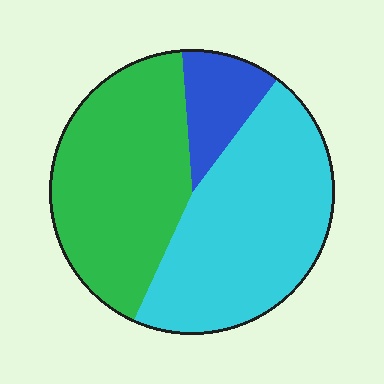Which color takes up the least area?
Blue, at roughly 10%.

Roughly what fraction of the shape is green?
Green takes up about two fifths (2/5) of the shape.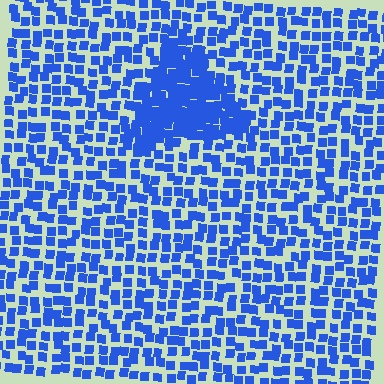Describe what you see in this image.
The image contains small blue elements arranged at two different densities. A triangle-shaped region is visible where the elements are more densely packed than the surrounding area.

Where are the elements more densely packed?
The elements are more densely packed inside the triangle boundary.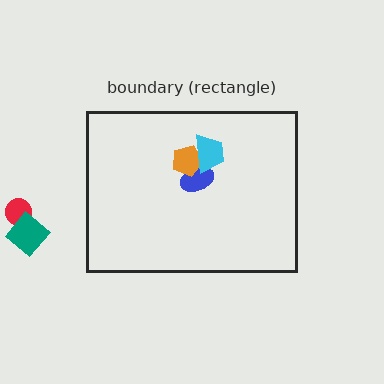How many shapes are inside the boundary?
3 inside, 2 outside.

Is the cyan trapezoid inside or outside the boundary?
Inside.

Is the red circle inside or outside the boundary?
Outside.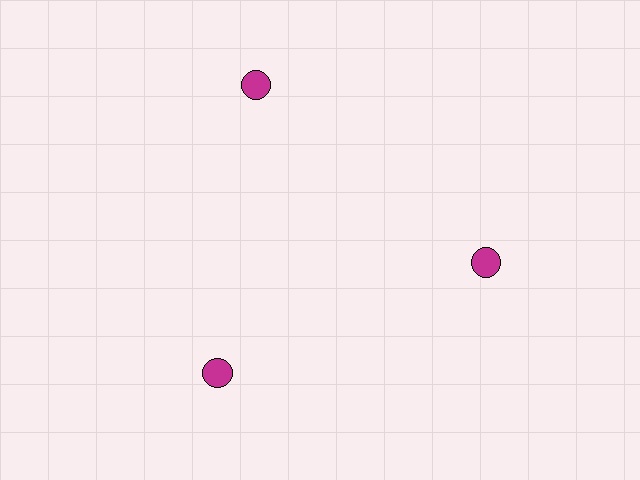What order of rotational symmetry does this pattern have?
This pattern has 3-fold rotational symmetry.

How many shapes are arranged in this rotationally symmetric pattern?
There are 3 shapes, arranged in 3 groups of 1.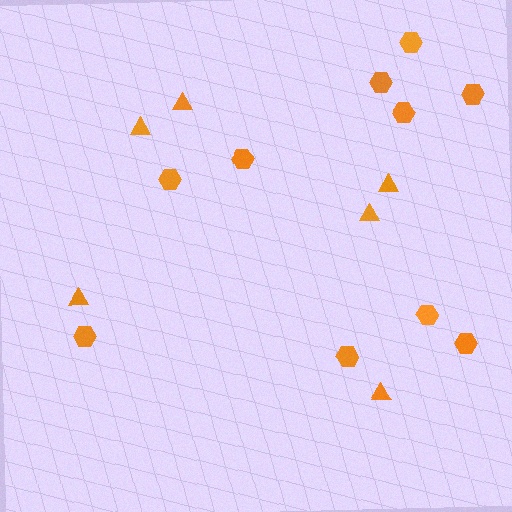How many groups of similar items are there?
There are 2 groups: one group of hexagons (10) and one group of triangles (6).